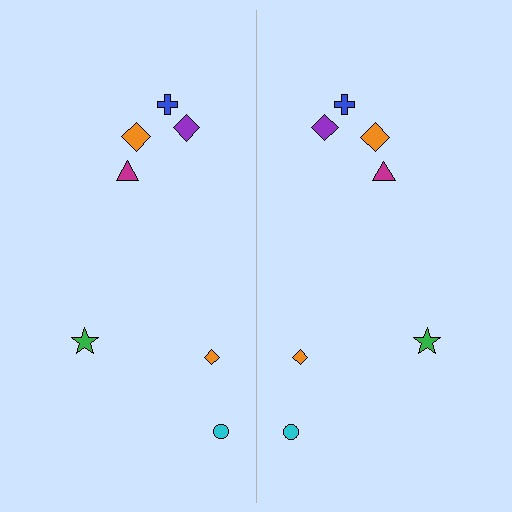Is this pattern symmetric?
Yes, this pattern has bilateral (reflection) symmetry.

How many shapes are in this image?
There are 14 shapes in this image.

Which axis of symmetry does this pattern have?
The pattern has a vertical axis of symmetry running through the center of the image.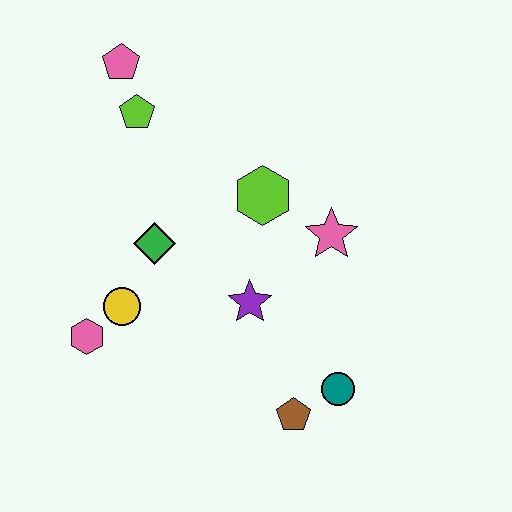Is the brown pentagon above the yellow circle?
No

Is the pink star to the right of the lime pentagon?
Yes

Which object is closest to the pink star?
The lime hexagon is closest to the pink star.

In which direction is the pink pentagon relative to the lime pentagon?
The pink pentagon is above the lime pentagon.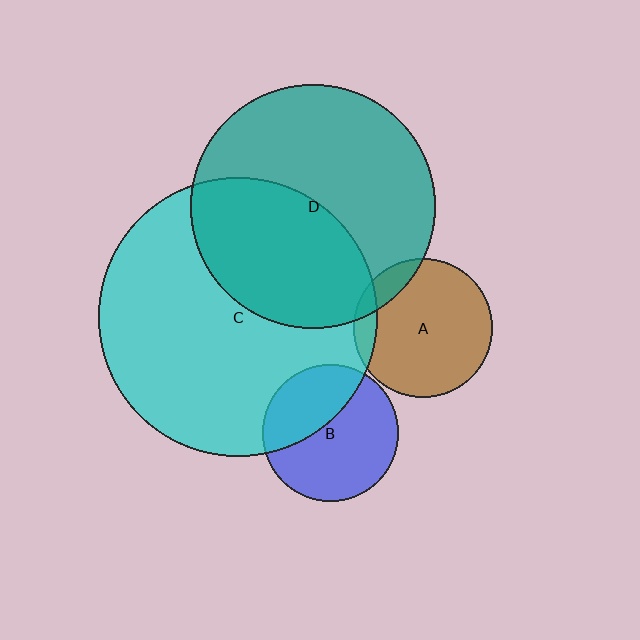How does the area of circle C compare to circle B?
Approximately 4.2 times.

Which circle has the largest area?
Circle C (cyan).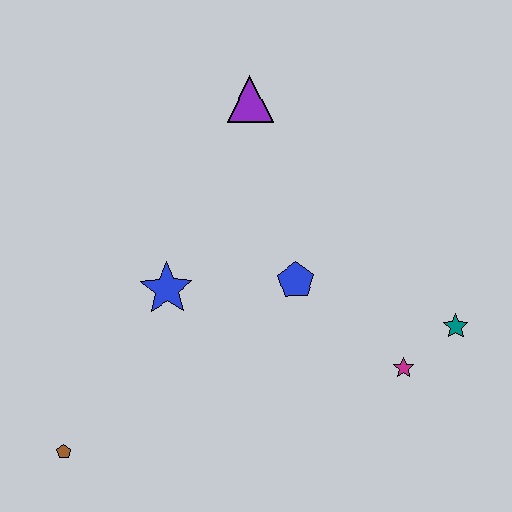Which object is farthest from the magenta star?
The brown pentagon is farthest from the magenta star.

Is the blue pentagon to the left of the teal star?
Yes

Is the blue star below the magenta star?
No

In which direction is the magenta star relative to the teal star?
The magenta star is to the left of the teal star.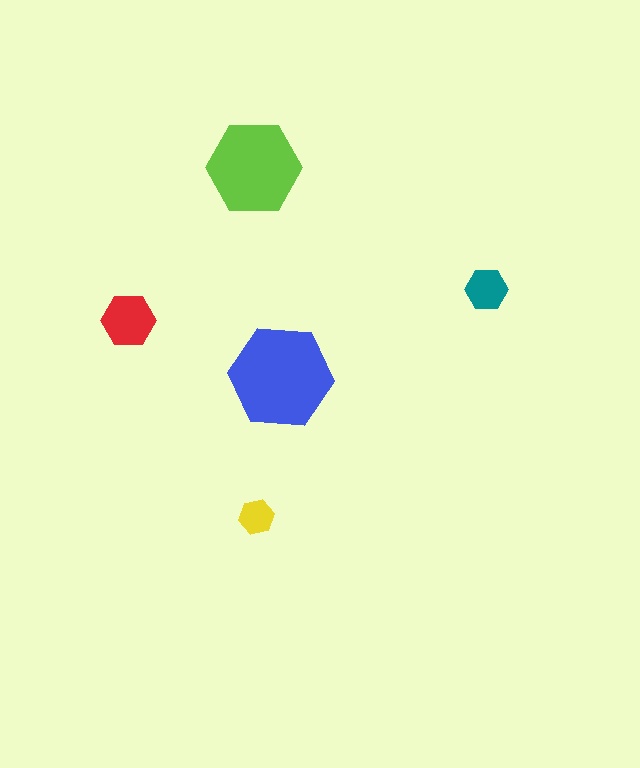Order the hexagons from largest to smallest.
the blue one, the lime one, the red one, the teal one, the yellow one.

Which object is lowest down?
The yellow hexagon is bottommost.